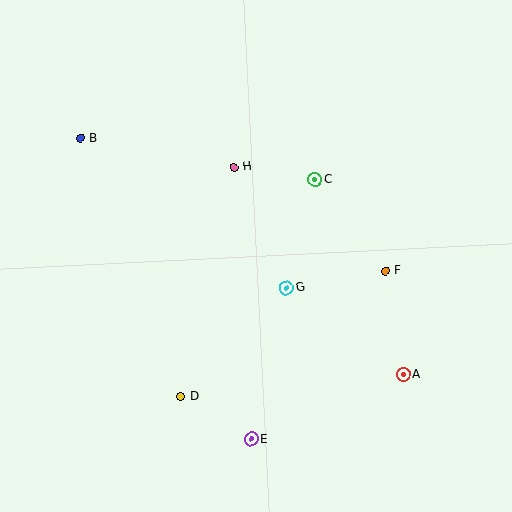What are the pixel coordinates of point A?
Point A is at (403, 375).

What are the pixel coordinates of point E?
Point E is at (251, 439).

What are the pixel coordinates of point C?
Point C is at (315, 180).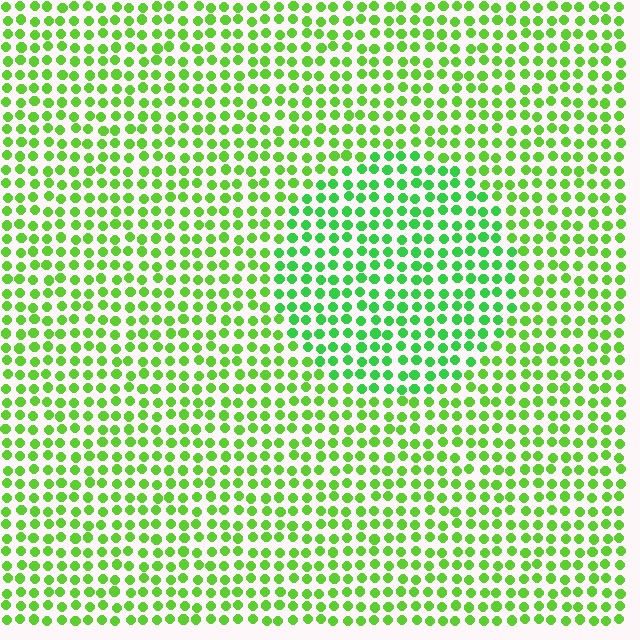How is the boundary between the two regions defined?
The boundary is defined purely by a slight shift in hue (about 24 degrees). Spacing, size, and orientation are identical on both sides.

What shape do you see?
I see a circle.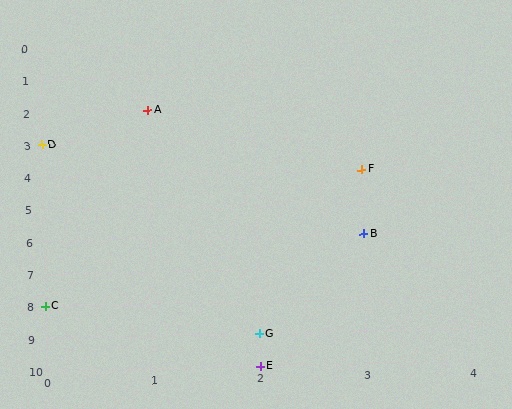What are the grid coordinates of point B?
Point B is at grid coordinates (3, 6).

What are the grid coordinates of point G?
Point G is at grid coordinates (2, 9).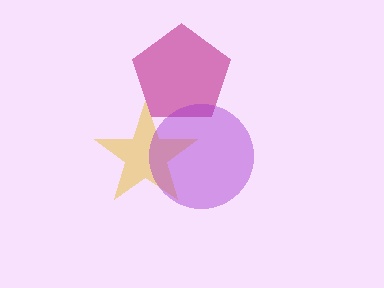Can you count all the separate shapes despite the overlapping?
Yes, there are 3 separate shapes.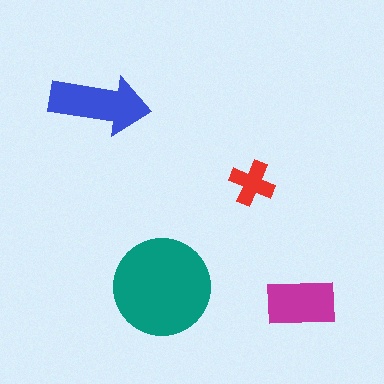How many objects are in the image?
There are 4 objects in the image.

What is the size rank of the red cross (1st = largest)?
4th.